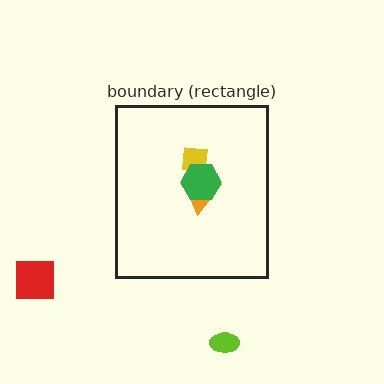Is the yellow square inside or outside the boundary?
Inside.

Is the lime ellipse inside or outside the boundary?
Outside.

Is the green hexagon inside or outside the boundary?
Inside.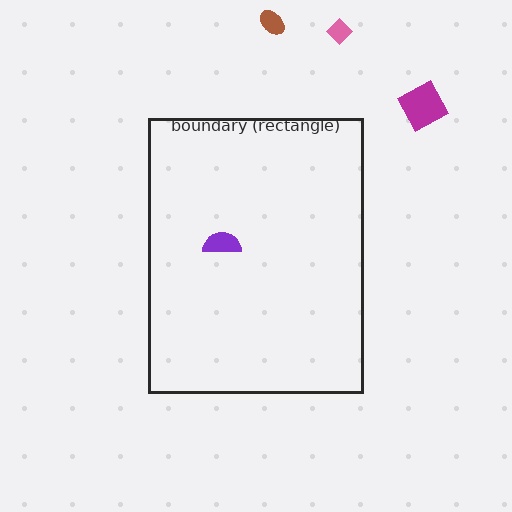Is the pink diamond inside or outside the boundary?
Outside.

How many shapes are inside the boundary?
1 inside, 3 outside.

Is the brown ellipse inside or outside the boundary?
Outside.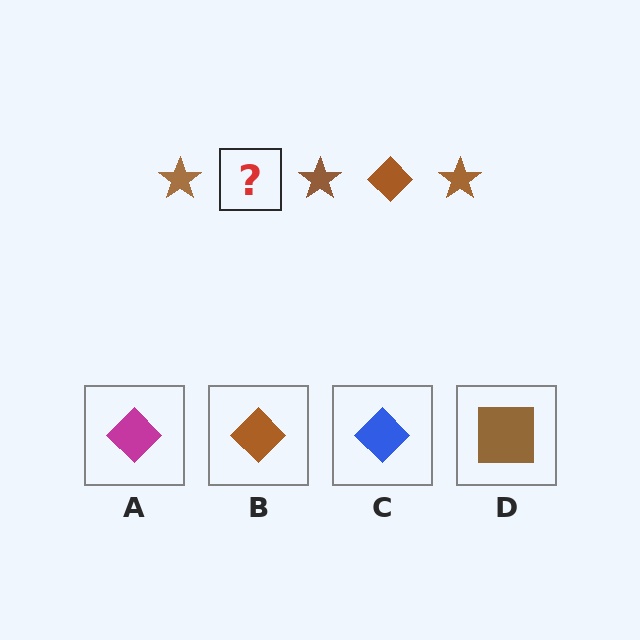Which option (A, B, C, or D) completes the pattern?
B.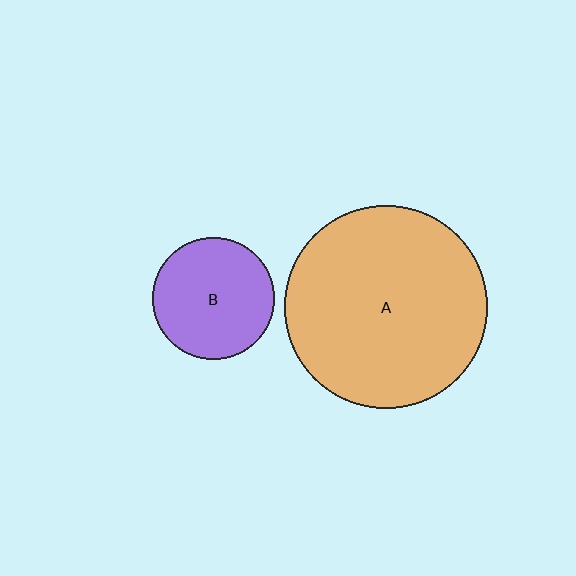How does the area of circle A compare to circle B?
Approximately 2.8 times.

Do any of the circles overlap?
No, none of the circles overlap.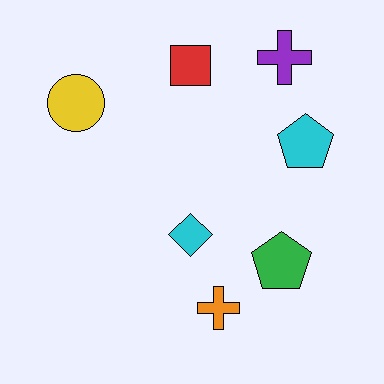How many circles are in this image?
There is 1 circle.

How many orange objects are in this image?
There is 1 orange object.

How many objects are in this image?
There are 7 objects.